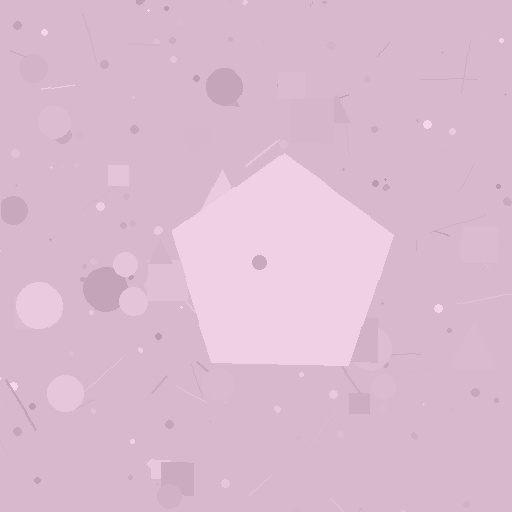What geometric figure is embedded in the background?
A pentagon is embedded in the background.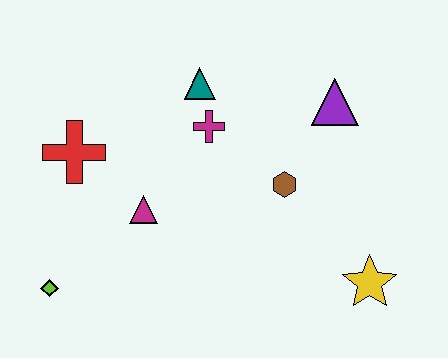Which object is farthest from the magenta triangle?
The yellow star is farthest from the magenta triangle.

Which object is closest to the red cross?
The magenta triangle is closest to the red cross.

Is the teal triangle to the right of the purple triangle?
No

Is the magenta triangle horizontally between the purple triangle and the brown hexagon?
No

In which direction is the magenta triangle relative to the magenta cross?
The magenta triangle is below the magenta cross.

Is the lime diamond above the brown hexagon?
No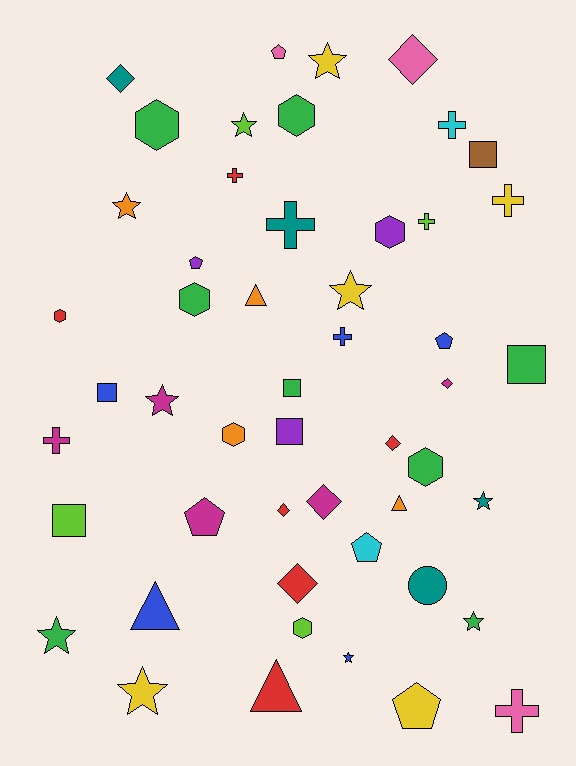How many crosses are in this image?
There are 8 crosses.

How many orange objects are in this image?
There are 4 orange objects.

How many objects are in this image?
There are 50 objects.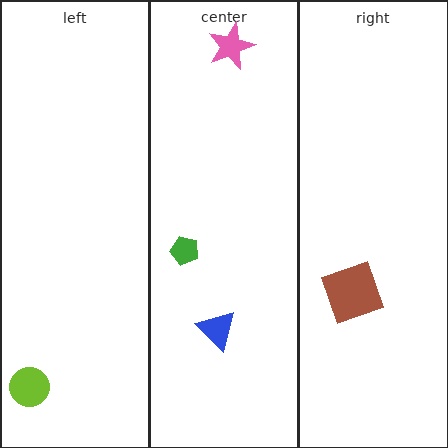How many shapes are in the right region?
1.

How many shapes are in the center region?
3.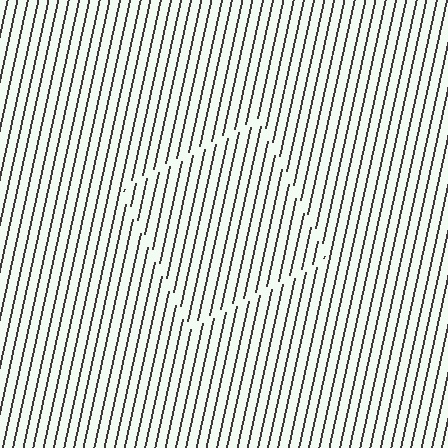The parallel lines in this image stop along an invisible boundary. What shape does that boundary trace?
An illusory square. The interior of the shape contains the same grating, shifted by half a period — the contour is defined by the phase discontinuity where line-ends from the inner and outer gratings abut.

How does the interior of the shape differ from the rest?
The interior of the shape contains the same grating, shifted by half a period — the contour is defined by the phase discontinuity where line-ends from the inner and outer gratings abut.